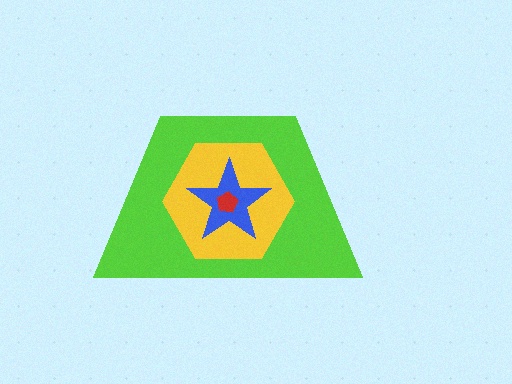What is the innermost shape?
The red pentagon.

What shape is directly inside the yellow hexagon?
The blue star.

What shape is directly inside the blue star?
The red pentagon.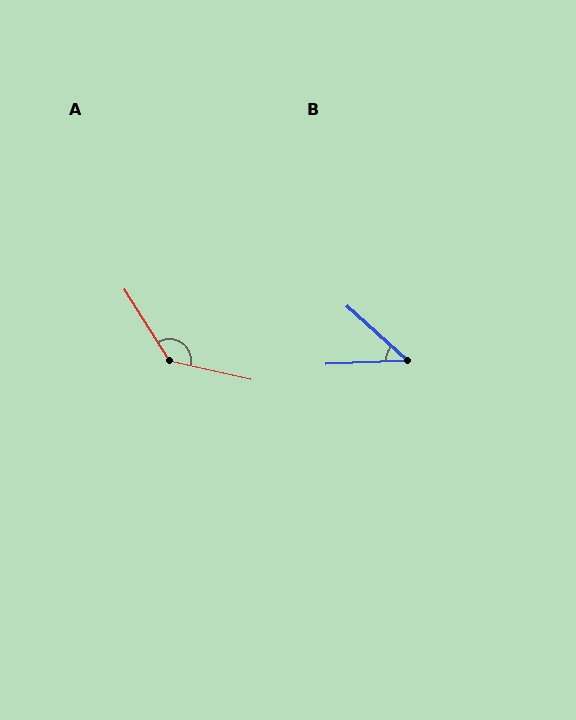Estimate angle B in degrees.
Approximately 44 degrees.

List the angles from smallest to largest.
B (44°), A (135°).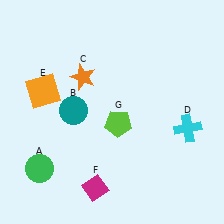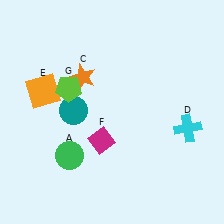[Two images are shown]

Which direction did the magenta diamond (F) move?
The magenta diamond (F) moved up.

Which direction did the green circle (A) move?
The green circle (A) moved right.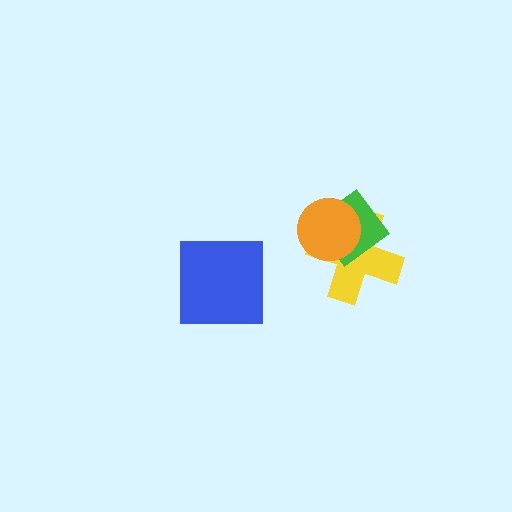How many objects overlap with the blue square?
0 objects overlap with the blue square.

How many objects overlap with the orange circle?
2 objects overlap with the orange circle.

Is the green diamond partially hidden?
Yes, it is partially covered by another shape.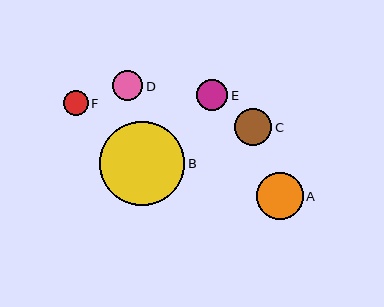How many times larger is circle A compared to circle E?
Circle A is approximately 1.5 times the size of circle E.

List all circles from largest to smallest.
From largest to smallest: B, A, C, E, D, F.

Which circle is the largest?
Circle B is the largest with a size of approximately 85 pixels.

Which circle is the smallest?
Circle F is the smallest with a size of approximately 25 pixels.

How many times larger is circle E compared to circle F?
Circle E is approximately 1.2 times the size of circle F.